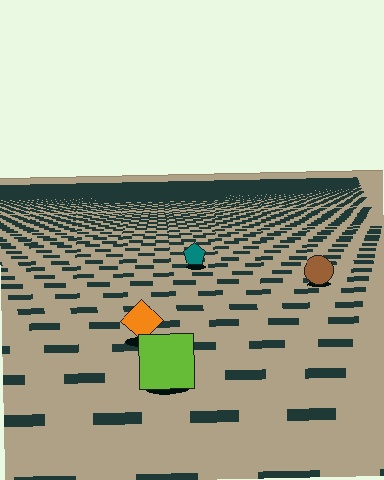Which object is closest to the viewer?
The lime square is closest. The texture marks near it are larger and more spread out.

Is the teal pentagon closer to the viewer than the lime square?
No. The lime square is closer — you can tell from the texture gradient: the ground texture is coarser near it.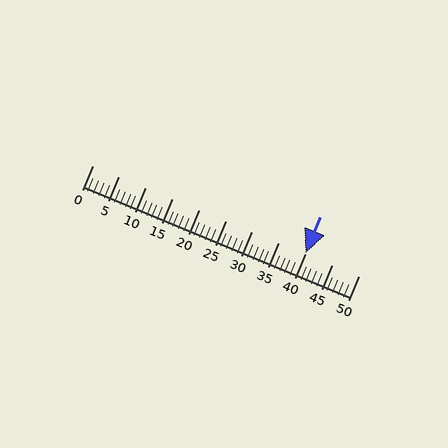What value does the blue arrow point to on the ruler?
The blue arrow points to approximately 40.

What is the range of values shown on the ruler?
The ruler shows values from 0 to 50.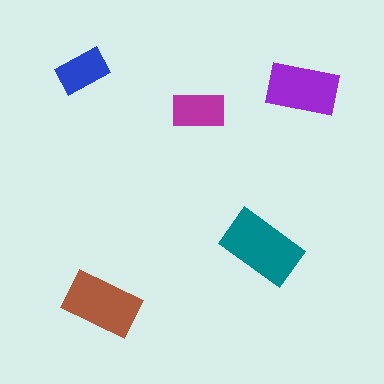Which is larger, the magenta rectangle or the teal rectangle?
The teal one.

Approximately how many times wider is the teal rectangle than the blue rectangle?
About 1.5 times wider.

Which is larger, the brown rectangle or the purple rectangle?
The brown one.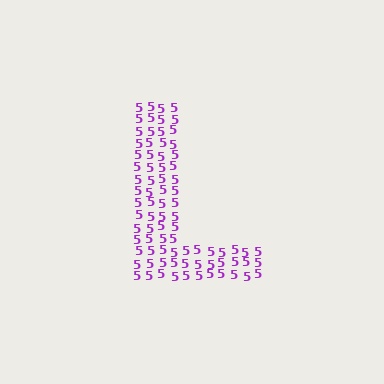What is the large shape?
The large shape is the letter L.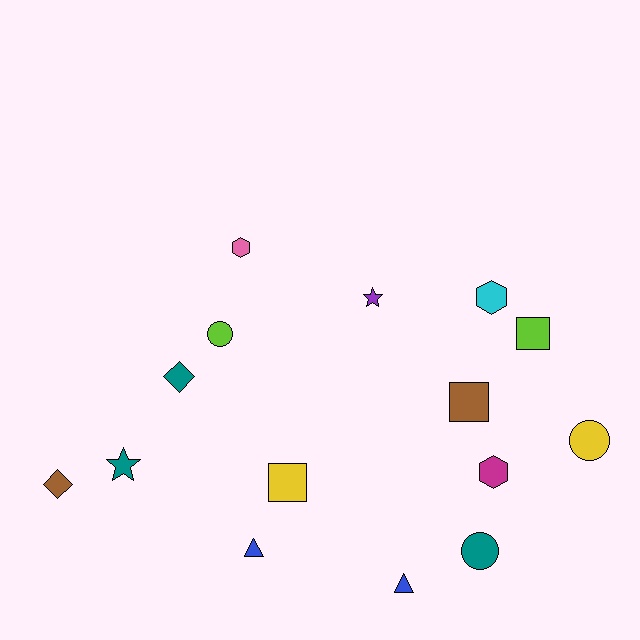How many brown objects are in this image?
There are 2 brown objects.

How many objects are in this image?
There are 15 objects.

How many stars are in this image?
There are 2 stars.